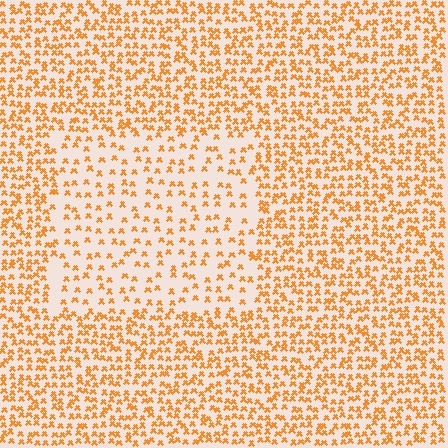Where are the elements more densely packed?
The elements are more densely packed outside the rectangle boundary.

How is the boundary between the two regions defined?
The boundary is defined by a change in element density (approximately 2.0x ratio). All elements are the same color, size, and shape.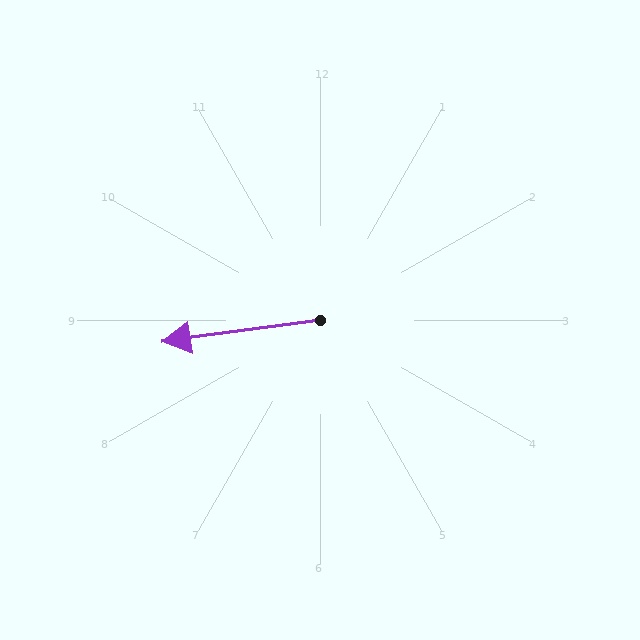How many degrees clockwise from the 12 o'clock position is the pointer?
Approximately 262 degrees.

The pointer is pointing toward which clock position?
Roughly 9 o'clock.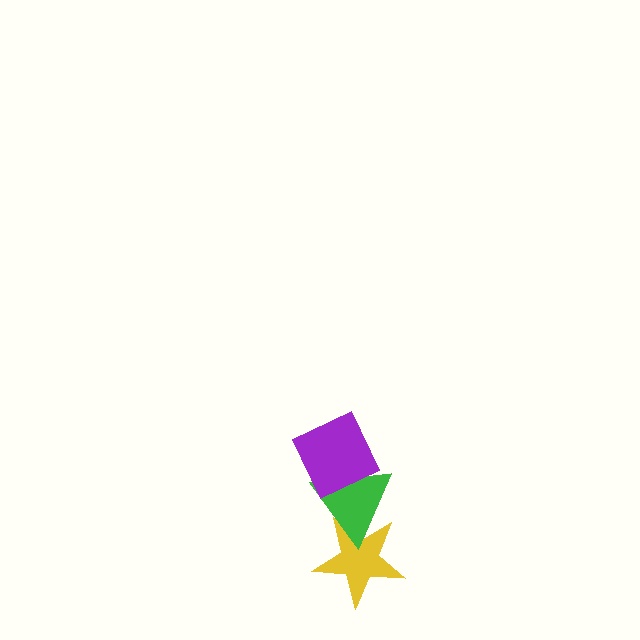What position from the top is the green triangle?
The green triangle is 2nd from the top.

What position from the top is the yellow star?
The yellow star is 3rd from the top.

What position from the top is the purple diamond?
The purple diamond is 1st from the top.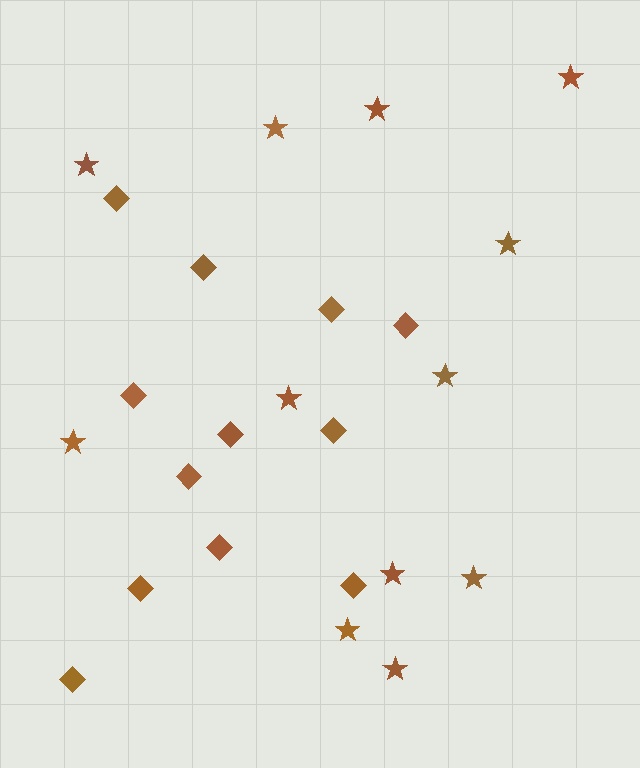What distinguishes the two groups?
There are 2 groups: one group of diamonds (12) and one group of stars (12).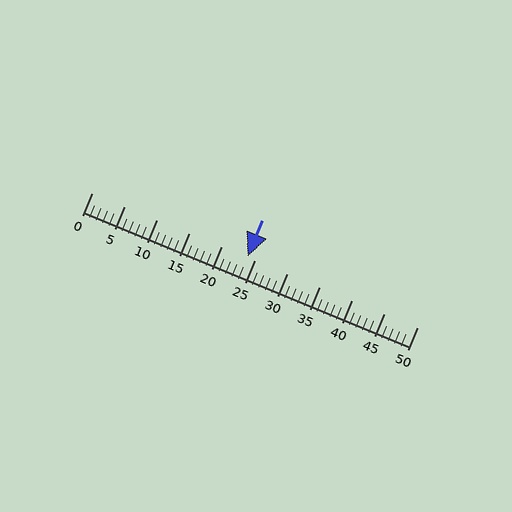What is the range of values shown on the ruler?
The ruler shows values from 0 to 50.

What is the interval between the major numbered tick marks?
The major tick marks are spaced 5 units apart.